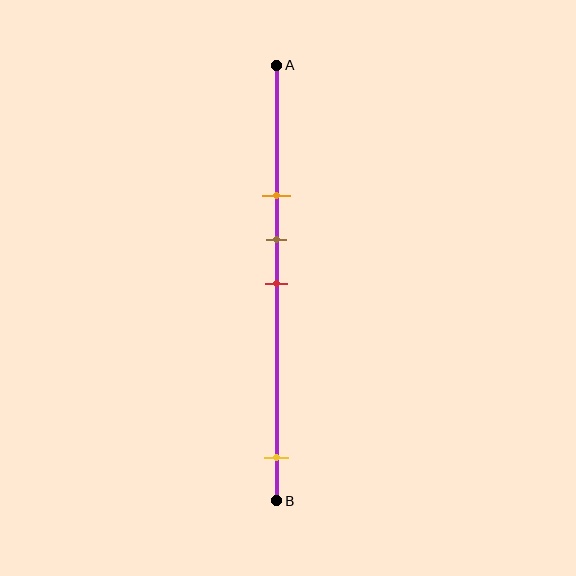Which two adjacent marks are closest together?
The brown and red marks are the closest adjacent pair.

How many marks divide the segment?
There are 4 marks dividing the segment.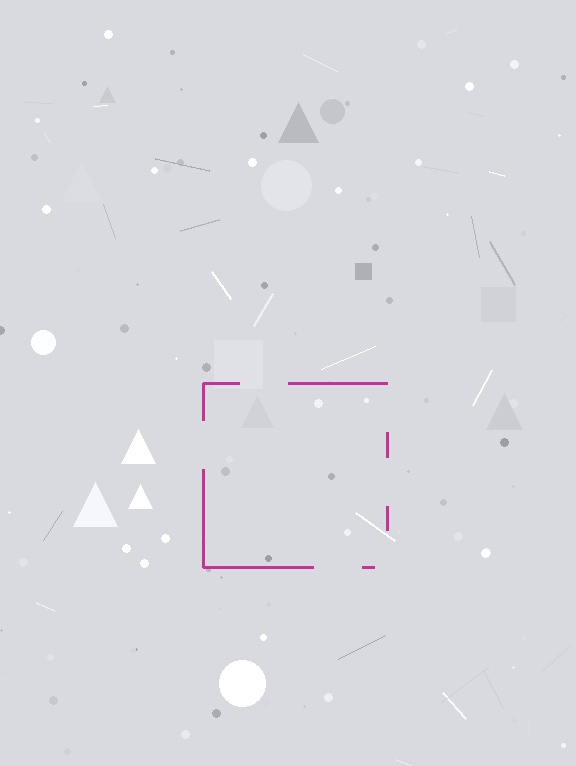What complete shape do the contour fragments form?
The contour fragments form a square.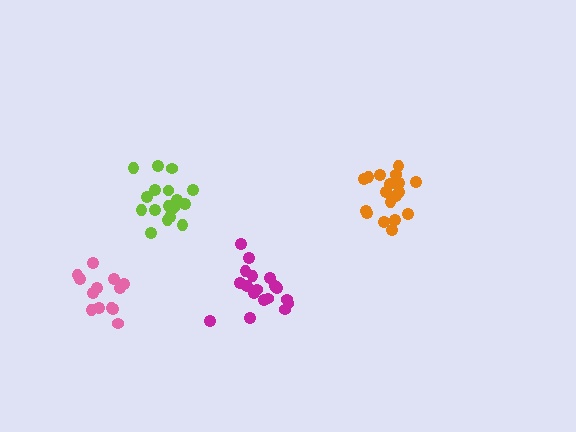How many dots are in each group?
Group 1: 18 dots, Group 2: 18 dots, Group 3: 13 dots, Group 4: 18 dots (67 total).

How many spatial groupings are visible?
There are 4 spatial groupings.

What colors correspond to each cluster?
The clusters are colored: magenta, orange, pink, lime.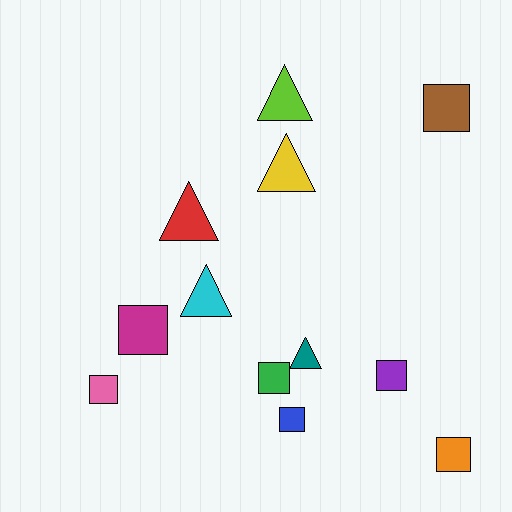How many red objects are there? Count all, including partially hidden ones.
There is 1 red object.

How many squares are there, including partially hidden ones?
There are 7 squares.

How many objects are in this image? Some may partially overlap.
There are 12 objects.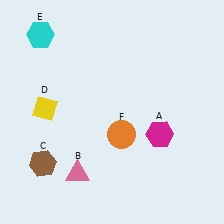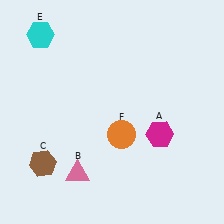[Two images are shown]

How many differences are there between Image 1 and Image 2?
There is 1 difference between the two images.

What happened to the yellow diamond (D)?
The yellow diamond (D) was removed in Image 2. It was in the top-left area of Image 1.